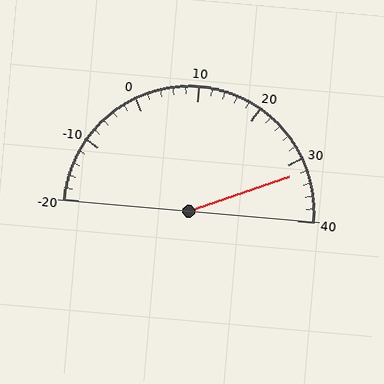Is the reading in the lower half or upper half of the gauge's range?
The reading is in the upper half of the range (-20 to 40).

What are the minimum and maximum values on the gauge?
The gauge ranges from -20 to 40.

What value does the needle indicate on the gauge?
The needle indicates approximately 32.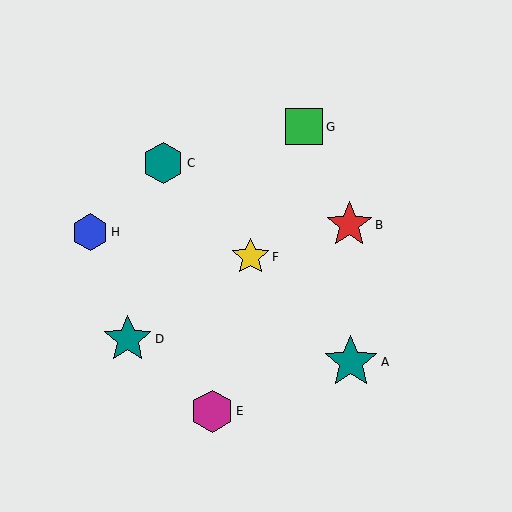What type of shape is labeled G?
Shape G is a green square.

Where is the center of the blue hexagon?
The center of the blue hexagon is at (90, 232).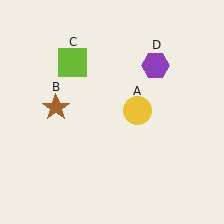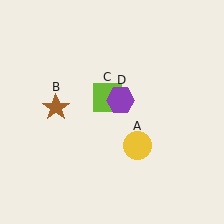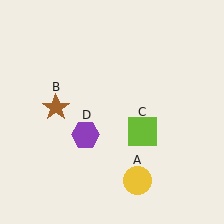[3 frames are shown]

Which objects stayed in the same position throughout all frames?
Brown star (object B) remained stationary.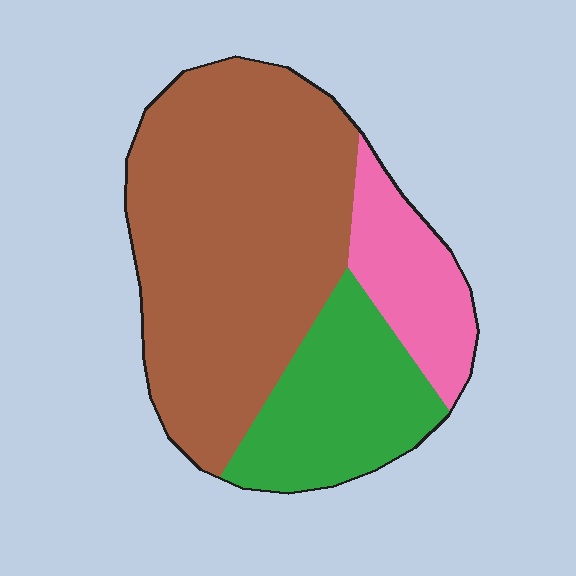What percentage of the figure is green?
Green takes up about one quarter (1/4) of the figure.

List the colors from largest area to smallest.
From largest to smallest: brown, green, pink.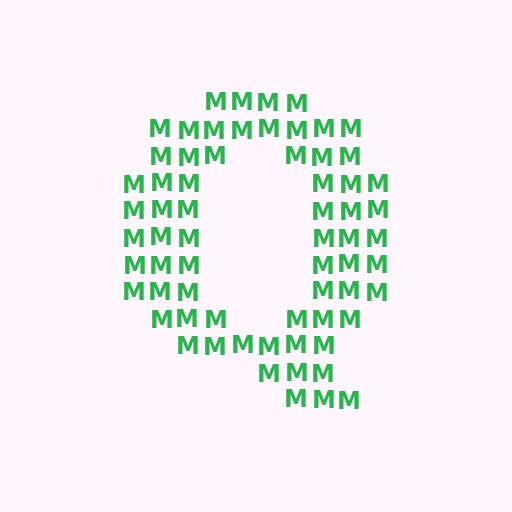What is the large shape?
The large shape is the letter Q.